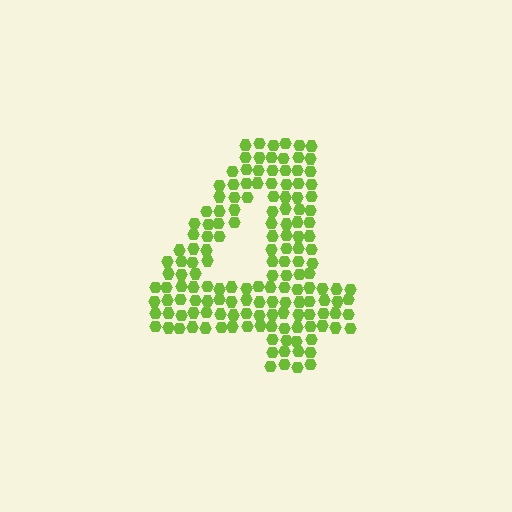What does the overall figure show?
The overall figure shows the digit 4.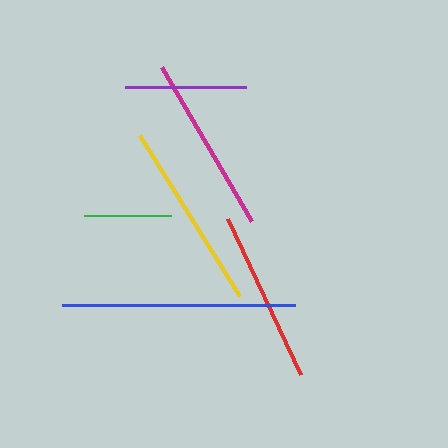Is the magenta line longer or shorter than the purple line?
The magenta line is longer than the purple line.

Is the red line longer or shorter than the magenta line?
The magenta line is longer than the red line.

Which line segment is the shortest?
The green line is the shortest at approximately 87 pixels.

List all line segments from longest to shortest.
From longest to shortest: blue, yellow, magenta, red, purple, green.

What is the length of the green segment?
The green segment is approximately 87 pixels long.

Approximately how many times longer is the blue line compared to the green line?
The blue line is approximately 2.7 times the length of the green line.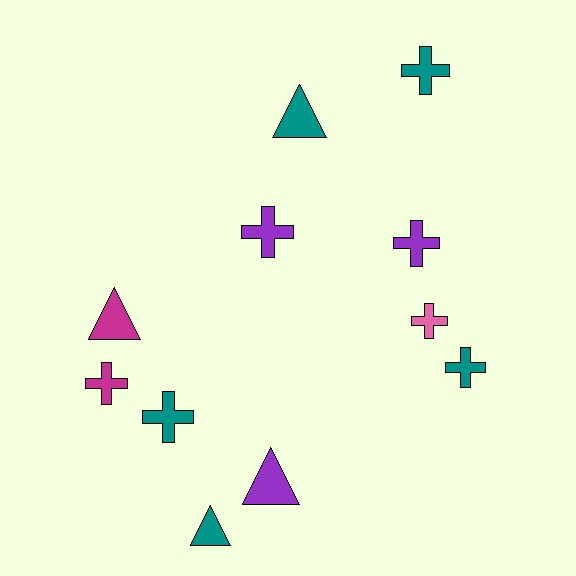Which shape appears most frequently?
Cross, with 7 objects.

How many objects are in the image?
There are 11 objects.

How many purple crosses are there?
There are 2 purple crosses.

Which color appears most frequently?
Teal, with 5 objects.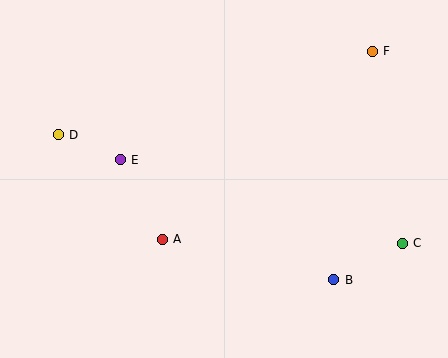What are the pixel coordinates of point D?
Point D is at (58, 135).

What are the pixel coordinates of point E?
Point E is at (120, 160).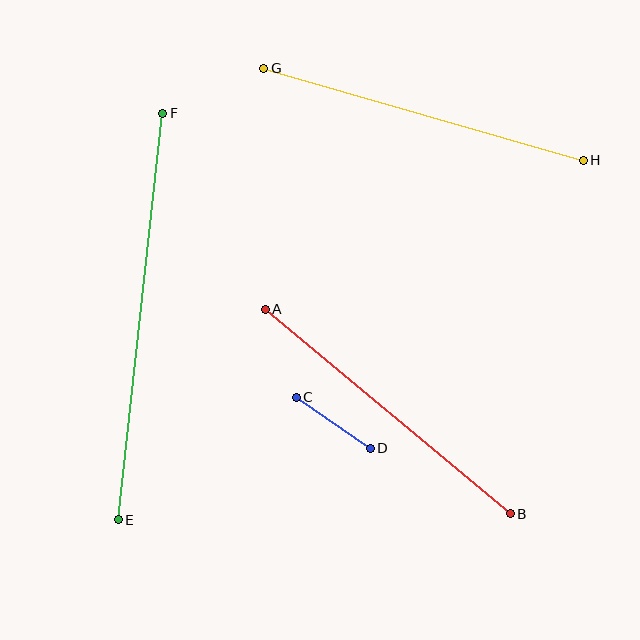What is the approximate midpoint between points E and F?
The midpoint is at approximately (141, 316) pixels.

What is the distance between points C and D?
The distance is approximately 90 pixels.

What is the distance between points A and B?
The distance is approximately 319 pixels.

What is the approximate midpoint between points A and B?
The midpoint is at approximately (388, 411) pixels.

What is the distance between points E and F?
The distance is approximately 409 pixels.